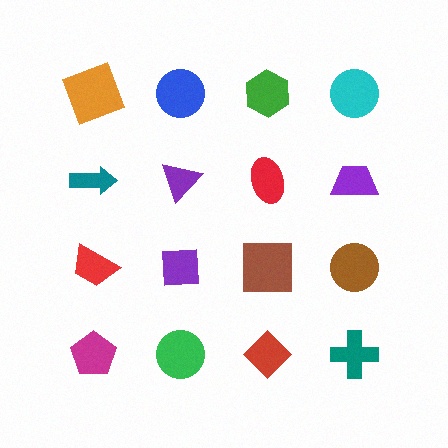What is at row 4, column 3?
A red diamond.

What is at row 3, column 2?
A purple square.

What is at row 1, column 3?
A green hexagon.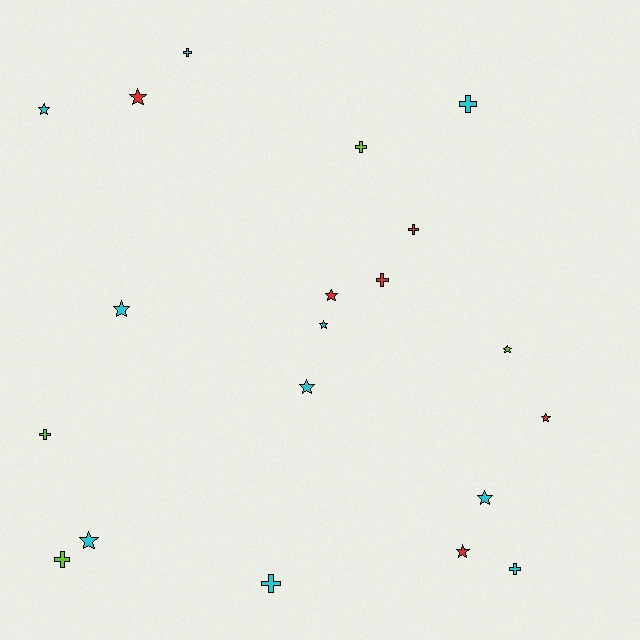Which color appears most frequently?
Cyan, with 10 objects.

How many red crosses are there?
There are 2 red crosses.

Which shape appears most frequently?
Star, with 11 objects.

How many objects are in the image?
There are 20 objects.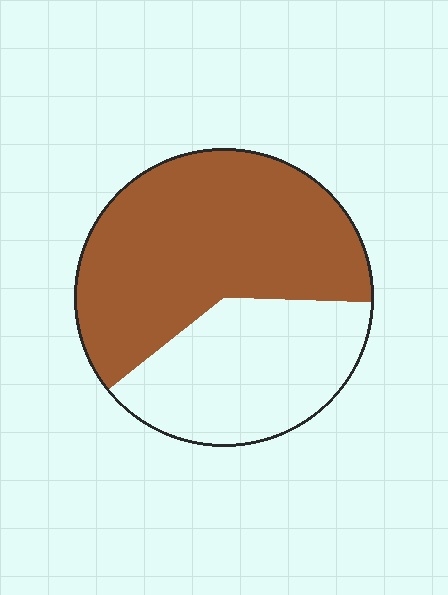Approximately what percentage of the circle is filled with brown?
Approximately 60%.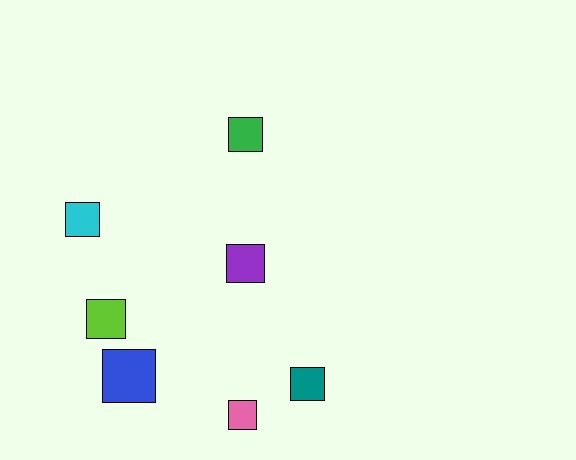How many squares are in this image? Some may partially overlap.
There are 7 squares.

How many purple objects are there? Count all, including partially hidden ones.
There is 1 purple object.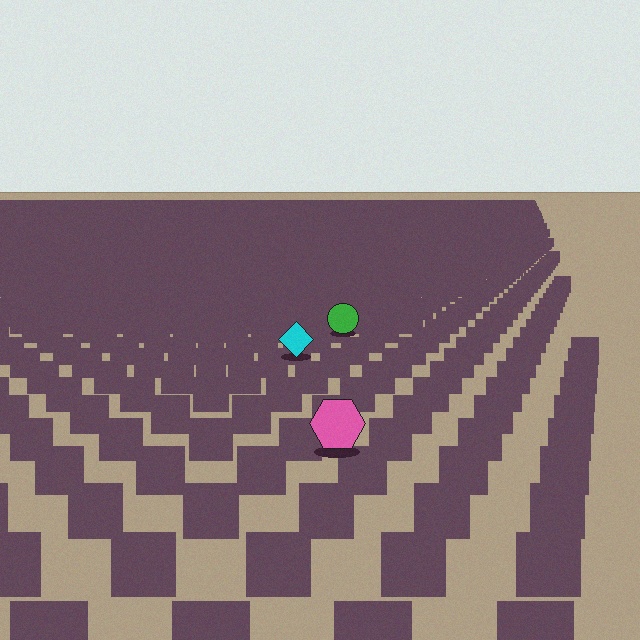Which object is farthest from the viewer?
The green circle is farthest from the viewer. It appears smaller and the ground texture around it is denser.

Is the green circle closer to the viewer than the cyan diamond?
No. The cyan diamond is closer — you can tell from the texture gradient: the ground texture is coarser near it.